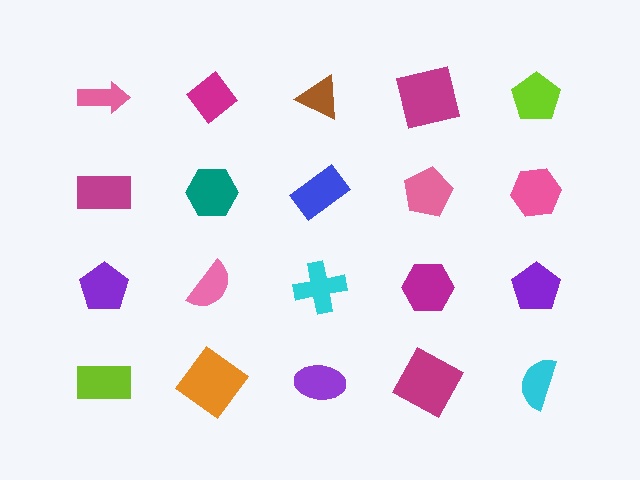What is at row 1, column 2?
A magenta diamond.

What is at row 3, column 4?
A magenta hexagon.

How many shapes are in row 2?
5 shapes.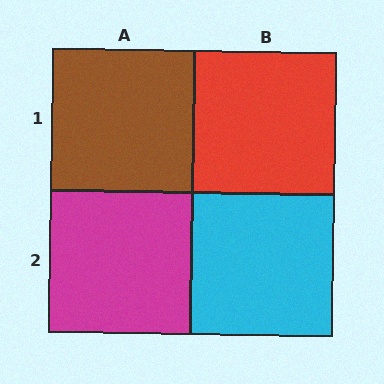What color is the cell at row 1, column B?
Red.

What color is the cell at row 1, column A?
Brown.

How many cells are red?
1 cell is red.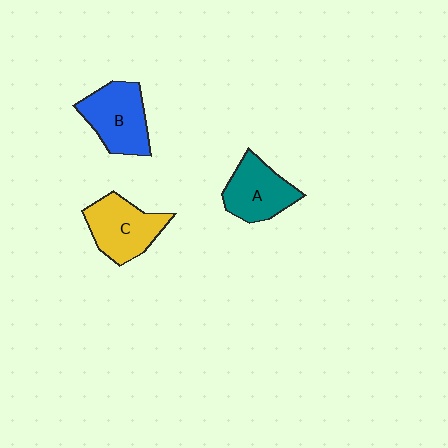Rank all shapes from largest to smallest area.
From largest to smallest: B (blue), C (yellow), A (teal).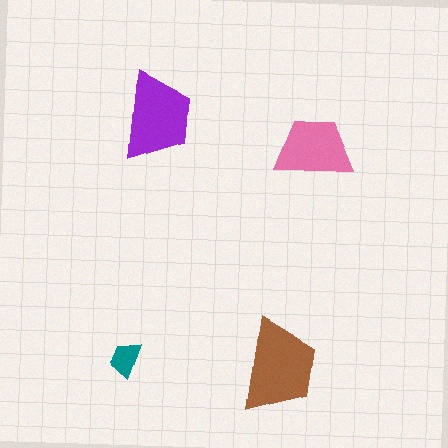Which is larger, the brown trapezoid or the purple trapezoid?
The brown one.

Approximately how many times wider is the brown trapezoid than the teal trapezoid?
About 2.5 times wider.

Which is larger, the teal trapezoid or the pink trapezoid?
The pink one.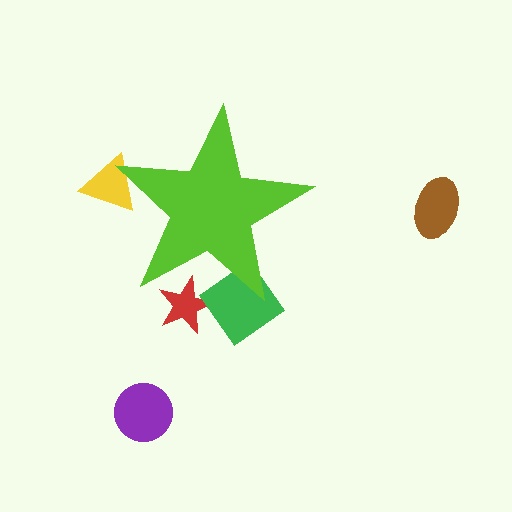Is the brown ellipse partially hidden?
No, the brown ellipse is fully visible.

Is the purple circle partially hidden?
No, the purple circle is fully visible.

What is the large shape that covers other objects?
A lime star.